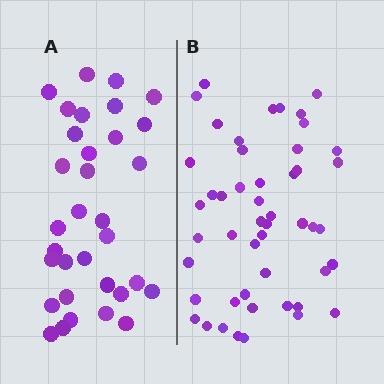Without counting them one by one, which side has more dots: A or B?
Region B (the right region) has more dots.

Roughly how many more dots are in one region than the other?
Region B has approximately 15 more dots than region A.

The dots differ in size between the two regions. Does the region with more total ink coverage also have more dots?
No. Region A has more total ink coverage because its dots are larger, but region B actually contains more individual dots. Total area can be misleading — the number of items is what matters here.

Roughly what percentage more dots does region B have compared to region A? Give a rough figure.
About 50% more.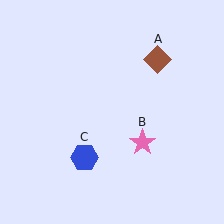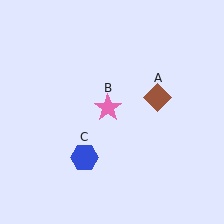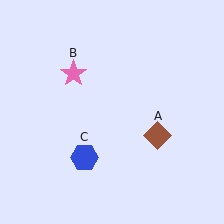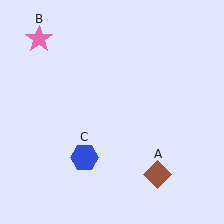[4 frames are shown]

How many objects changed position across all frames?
2 objects changed position: brown diamond (object A), pink star (object B).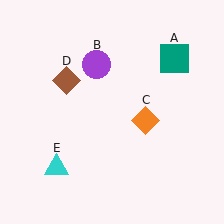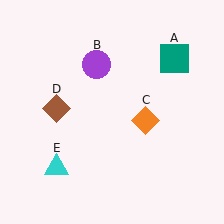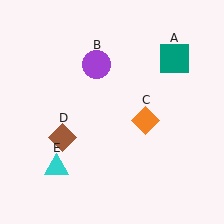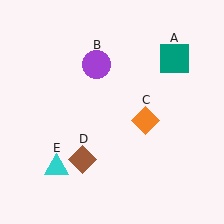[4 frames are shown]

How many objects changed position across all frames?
1 object changed position: brown diamond (object D).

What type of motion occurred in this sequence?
The brown diamond (object D) rotated counterclockwise around the center of the scene.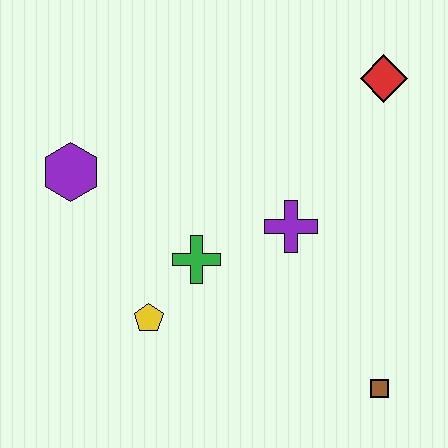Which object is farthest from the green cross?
The red diamond is farthest from the green cross.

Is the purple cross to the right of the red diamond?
No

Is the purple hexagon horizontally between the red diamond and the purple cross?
No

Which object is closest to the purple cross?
The green cross is closest to the purple cross.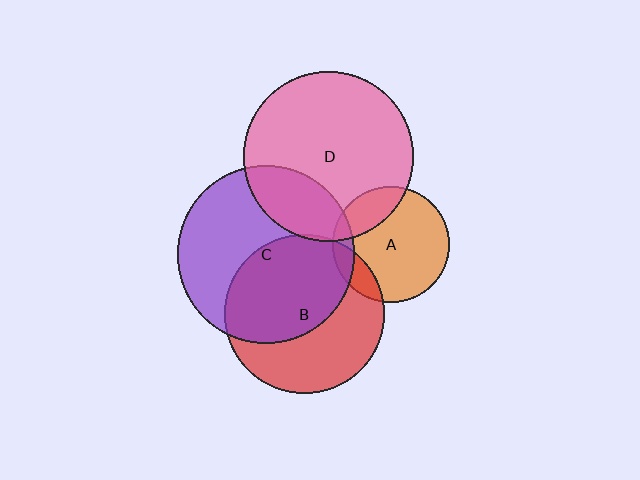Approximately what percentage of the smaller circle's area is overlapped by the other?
Approximately 25%.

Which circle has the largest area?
Circle C (purple).